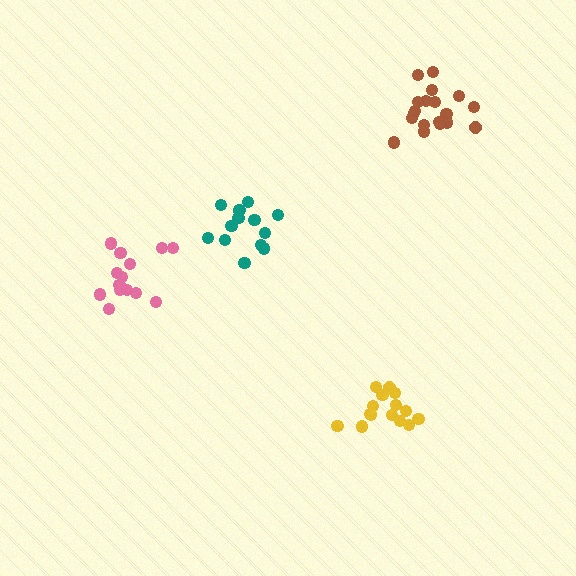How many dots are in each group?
Group 1: 14 dots, Group 2: 15 dots, Group 3: 14 dots, Group 4: 19 dots (62 total).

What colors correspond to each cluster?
The clusters are colored: teal, yellow, pink, brown.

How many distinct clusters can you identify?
There are 4 distinct clusters.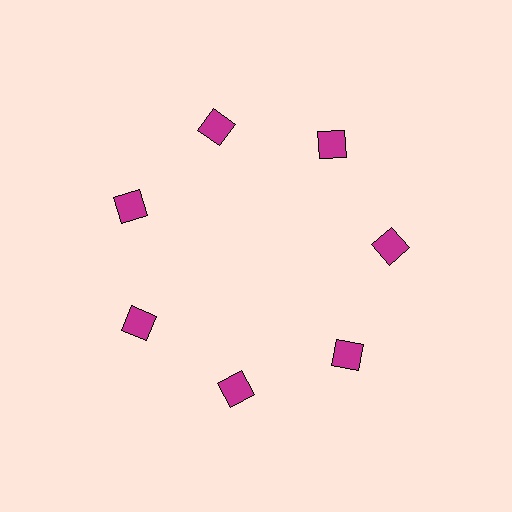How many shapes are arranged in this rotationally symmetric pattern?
There are 7 shapes, arranged in 7 groups of 1.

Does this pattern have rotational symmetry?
Yes, this pattern has 7-fold rotational symmetry. It looks the same after rotating 51 degrees around the center.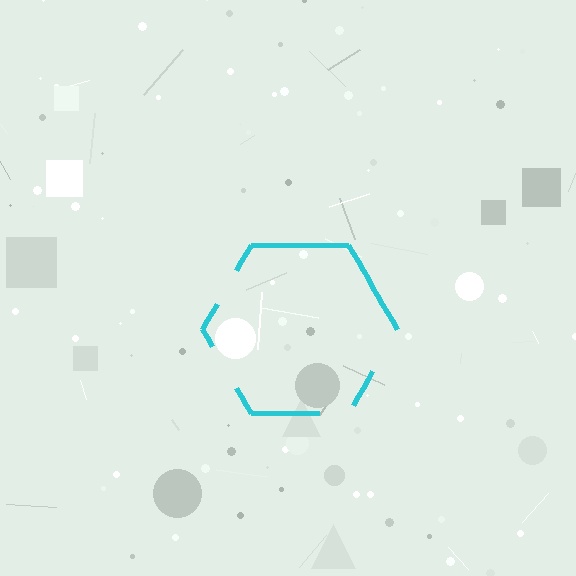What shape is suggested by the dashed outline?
The dashed outline suggests a hexagon.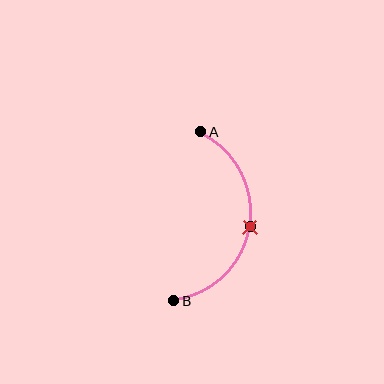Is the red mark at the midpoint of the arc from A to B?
Yes. The red mark lies on the arc at equal arc-length from both A and B — it is the arc midpoint.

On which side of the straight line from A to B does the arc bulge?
The arc bulges to the right of the straight line connecting A and B.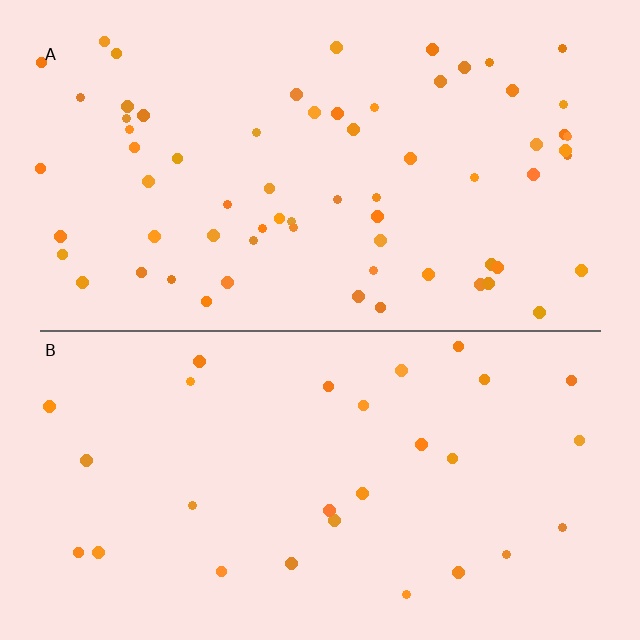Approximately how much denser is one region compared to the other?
Approximately 2.4× — region A over region B.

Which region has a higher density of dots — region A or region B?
A (the top).